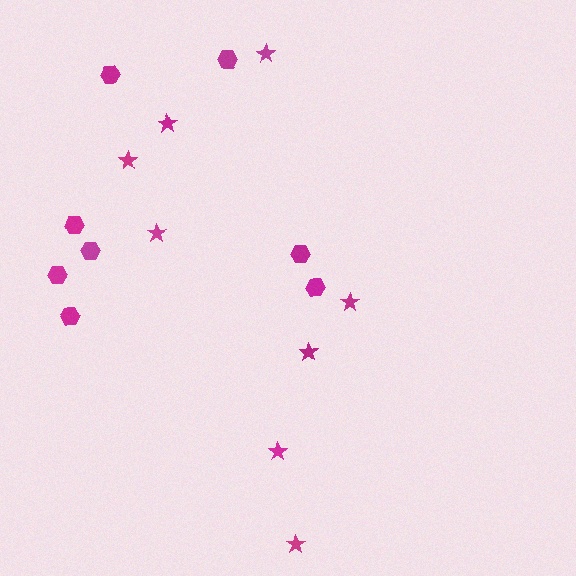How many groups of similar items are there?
There are 2 groups: one group of hexagons (8) and one group of stars (8).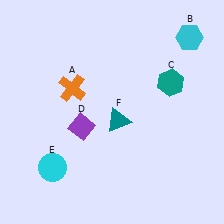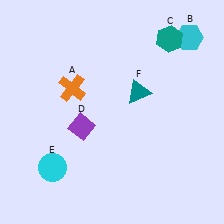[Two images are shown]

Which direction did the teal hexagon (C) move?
The teal hexagon (C) moved up.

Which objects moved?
The objects that moved are: the teal hexagon (C), the teal triangle (F).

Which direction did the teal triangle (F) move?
The teal triangle (F) moved up.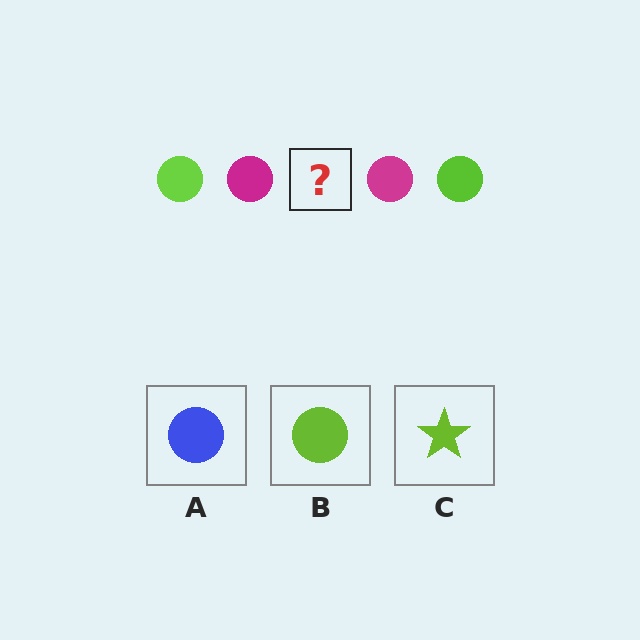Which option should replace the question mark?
Option B.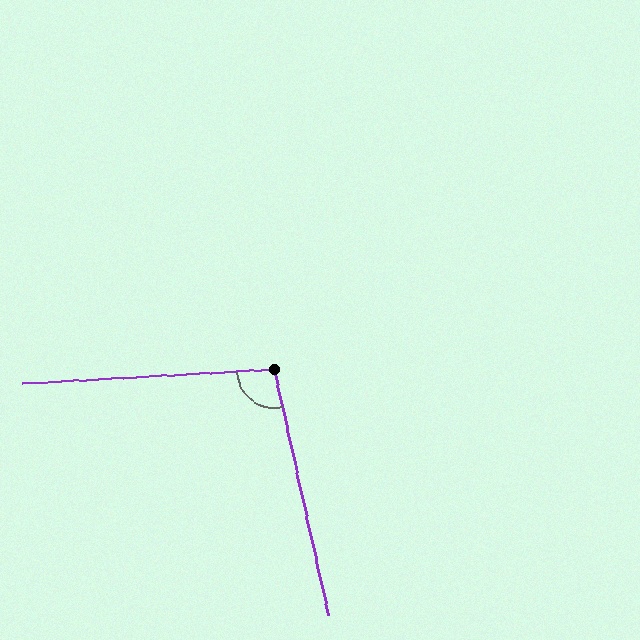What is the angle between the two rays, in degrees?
Approximately 99 degrees.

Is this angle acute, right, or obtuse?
It is obtuse.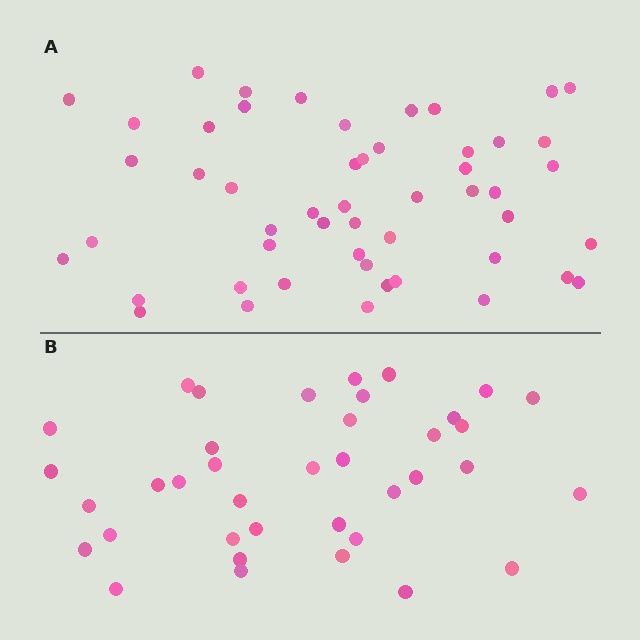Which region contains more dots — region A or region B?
Region A (the top region) has more dots.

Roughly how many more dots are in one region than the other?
Region A has approximately 15 more dots than region B.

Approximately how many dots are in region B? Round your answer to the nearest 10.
About 40 dots. (The exact count is 38, which rounds to 40.)